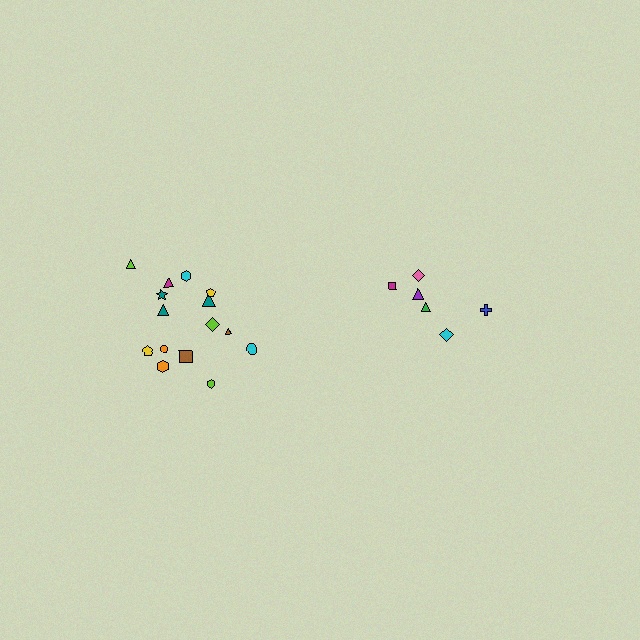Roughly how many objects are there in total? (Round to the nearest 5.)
Roughly 20 objects in total.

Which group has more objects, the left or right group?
The left group.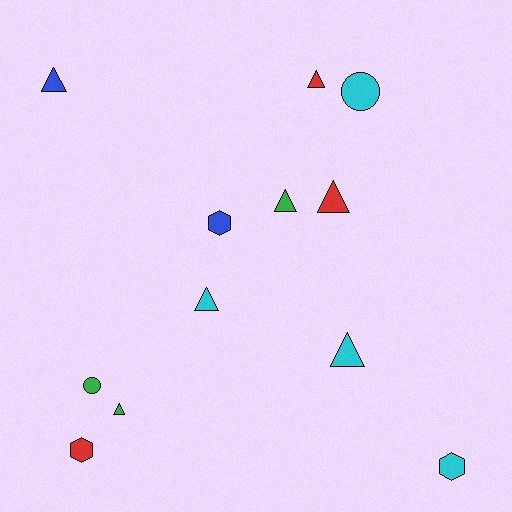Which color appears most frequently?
Cyan, with 4 objects.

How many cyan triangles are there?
There are 2 cyan triangles.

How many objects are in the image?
There are 12 objects.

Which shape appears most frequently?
Triangle, with 7 objects.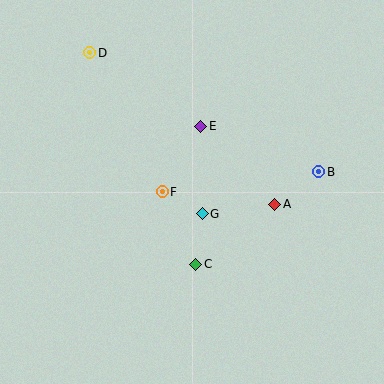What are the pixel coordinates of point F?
Point F is at (162, 192).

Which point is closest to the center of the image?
Point G at (202, 214) is closest to the center.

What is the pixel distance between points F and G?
The distance between F and G is 45 pixels.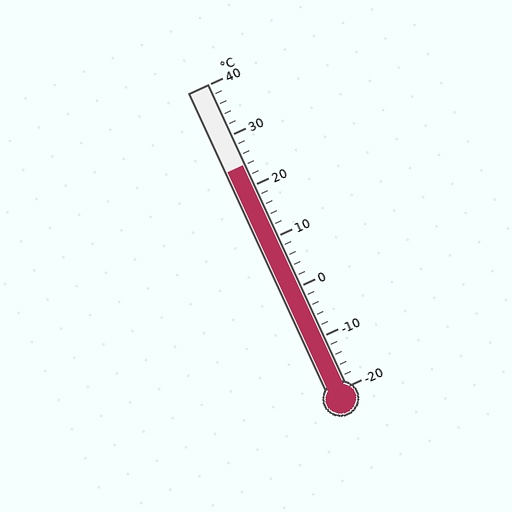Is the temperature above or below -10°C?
The temperature is above -10°C.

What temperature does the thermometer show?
The thermometer shows approximately 24°C.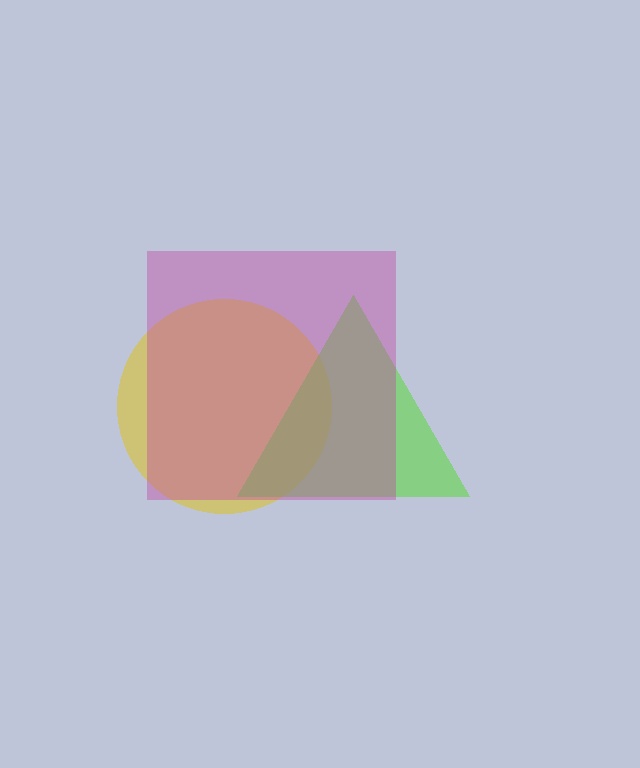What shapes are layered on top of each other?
The layered shapes are: a yellow circle, a lime triangle, a magenta square.